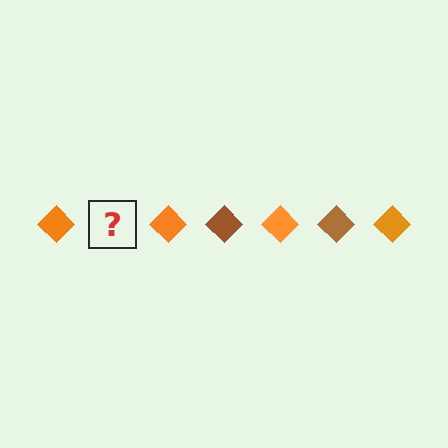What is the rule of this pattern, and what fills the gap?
The rule is that the pattern cycles through orange, brown diamonds. The gap should be filled with a brown diamond.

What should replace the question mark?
The question mark should be replaced with a brown diamond.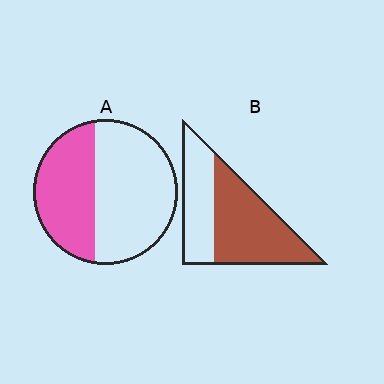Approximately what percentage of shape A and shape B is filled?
A is approximately 40% and B is approximately 60%.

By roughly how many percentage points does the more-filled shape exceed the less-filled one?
By roughly 20 percentage points (B over A).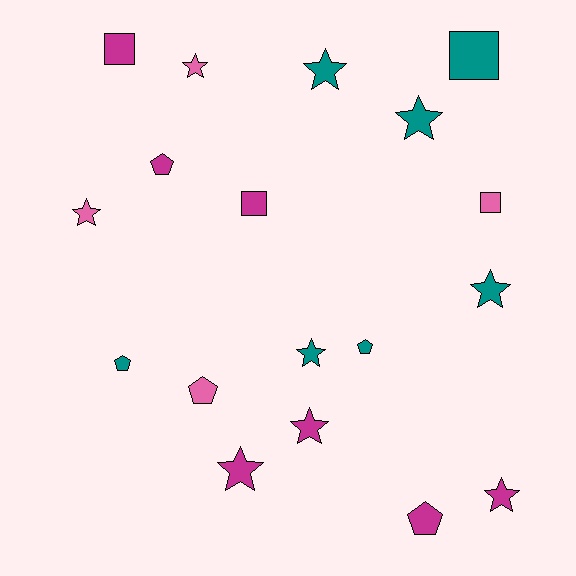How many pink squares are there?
There is 1 pink square.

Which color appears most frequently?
Magenta, with 7 objects.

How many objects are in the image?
There are 18 objects.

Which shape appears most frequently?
Star, with 9 objects.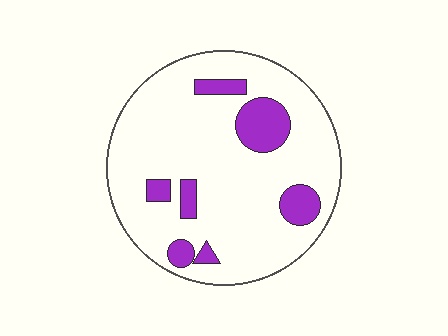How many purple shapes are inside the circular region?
7.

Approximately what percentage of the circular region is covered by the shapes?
Approximately 15%.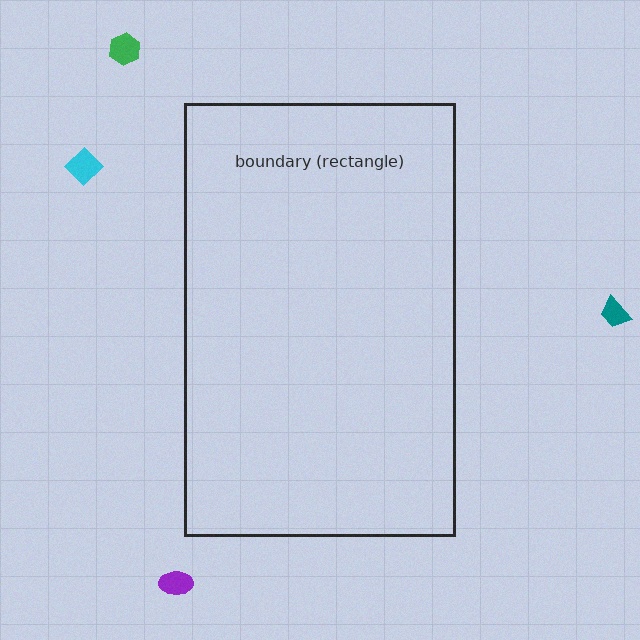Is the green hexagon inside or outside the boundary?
Outside.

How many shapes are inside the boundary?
0 inside, 4 outside.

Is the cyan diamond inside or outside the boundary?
Outside.